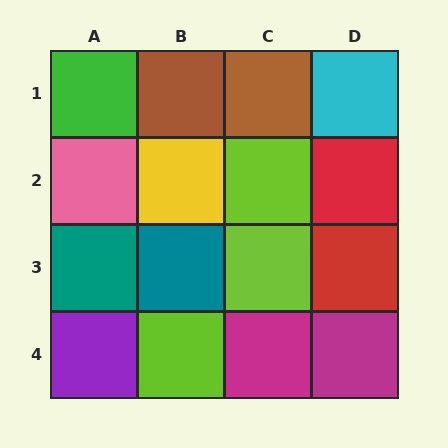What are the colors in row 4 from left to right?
Purple, lime, magenta, magenta.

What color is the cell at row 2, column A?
Pink.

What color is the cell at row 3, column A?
Teal.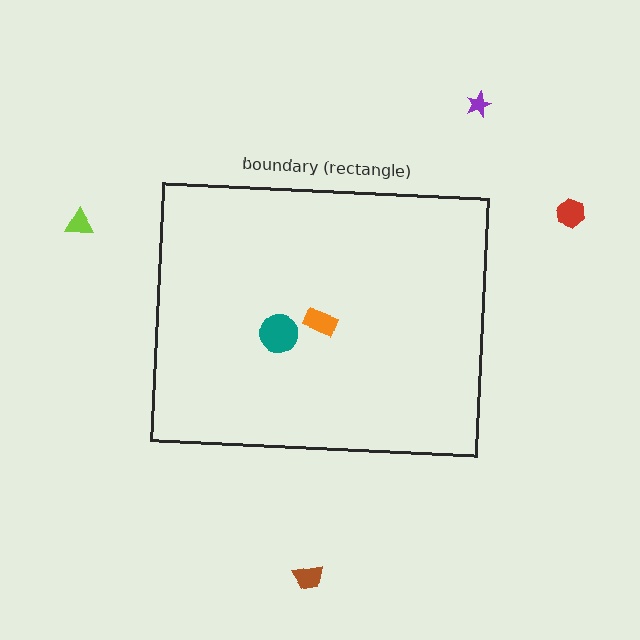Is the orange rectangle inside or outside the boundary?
Inside.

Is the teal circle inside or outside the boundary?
Inside.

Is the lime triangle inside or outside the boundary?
Outside.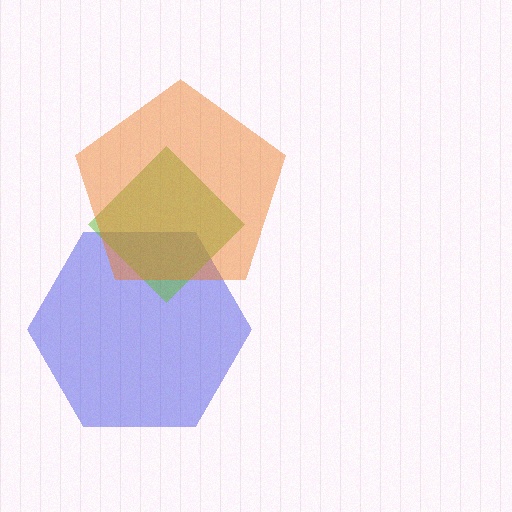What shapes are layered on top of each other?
The layered shapes are: a blue hexagon, a lime diamond, an orange pentagon.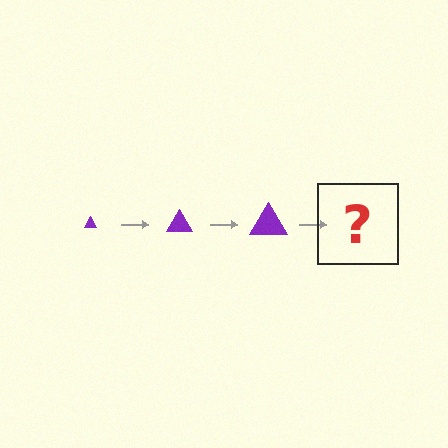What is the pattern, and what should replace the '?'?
The pattern is that the triangle gets progressively larger each step. The '?' should be a purple triangle, larger than the previous one.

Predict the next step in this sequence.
The next step is a purple triangle, larger than the previous one.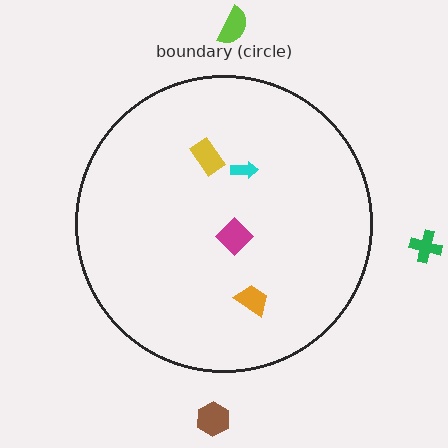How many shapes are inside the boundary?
4 inside, 3 outside.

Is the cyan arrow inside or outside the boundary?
Inside.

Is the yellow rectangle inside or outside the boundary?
Inside.